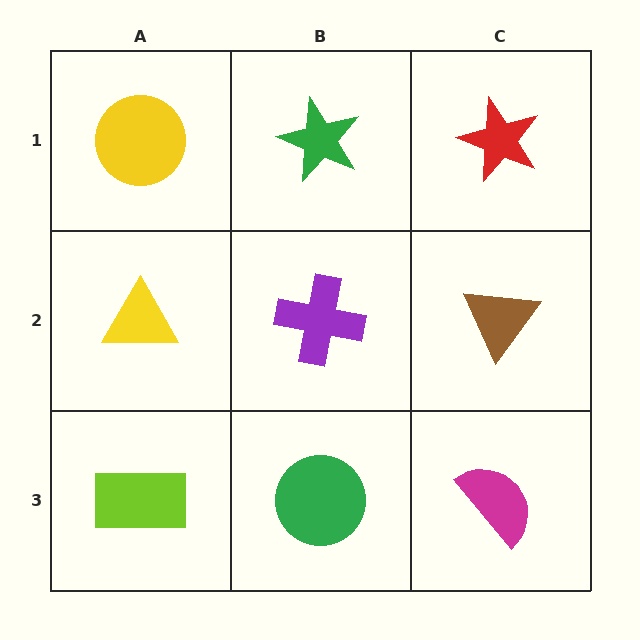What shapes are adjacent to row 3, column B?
A purple cross (row 2, column B), a lime rectangle (row 3, column A), a magenta semicircle (row 3, column C).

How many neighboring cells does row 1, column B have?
3.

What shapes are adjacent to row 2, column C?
A red star (row 1, column C), a magenta semicircle (row 3, column C), a purple cross (row 2, column B).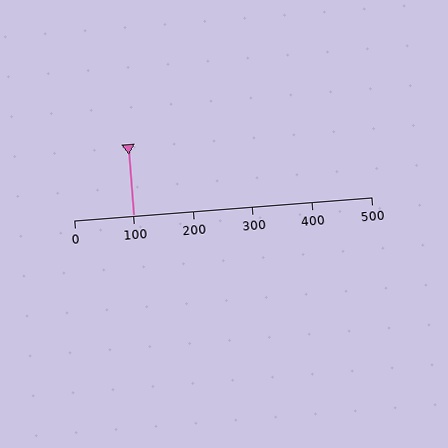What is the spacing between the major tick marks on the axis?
The major ticks are spaced 100 apart.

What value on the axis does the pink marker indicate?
The marker indicates approximately 100.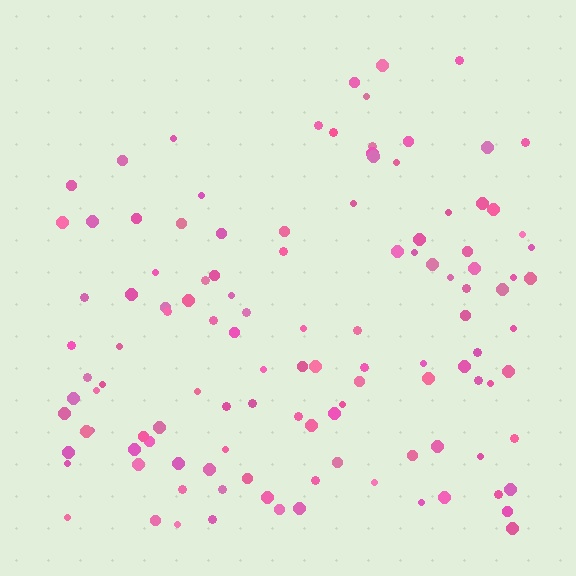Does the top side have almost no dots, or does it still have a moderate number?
Still a moderate number, just noticeably fewer than the bottom.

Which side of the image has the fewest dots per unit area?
The top.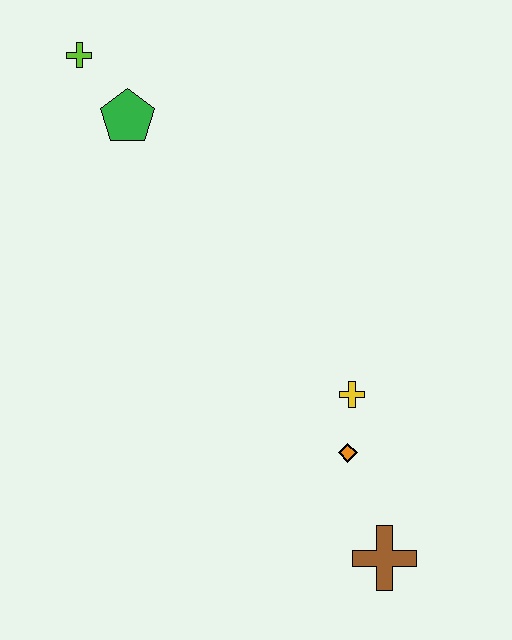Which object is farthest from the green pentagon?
The brown cross is farthest from the green pentagon.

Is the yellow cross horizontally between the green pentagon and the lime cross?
No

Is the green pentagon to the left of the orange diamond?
Yes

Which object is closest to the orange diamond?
The yellow cross is closest to the orange diamond.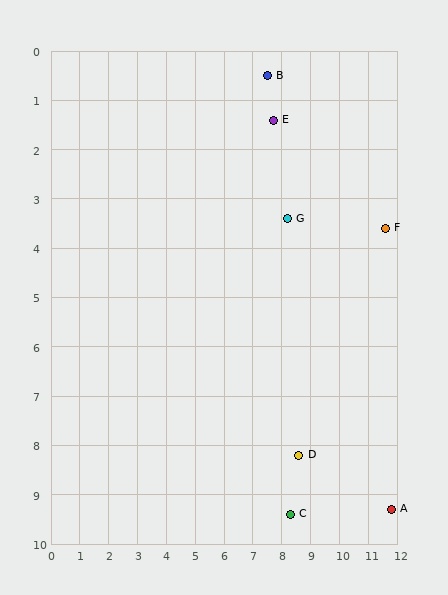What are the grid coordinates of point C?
Point C is at approximately (8.3, 9.4).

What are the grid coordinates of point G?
Point G is at approximately (8.2, 3.4).